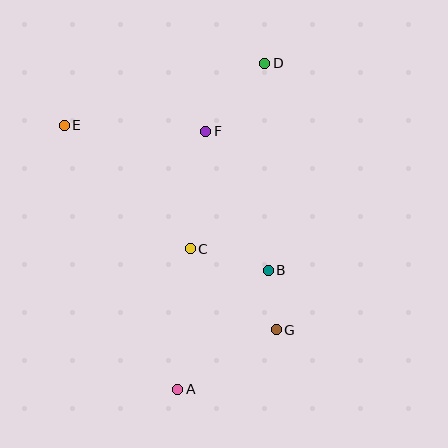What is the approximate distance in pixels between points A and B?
The distance between A and B is approximately 150 pixels.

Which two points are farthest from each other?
Points A and D are farthest from each other.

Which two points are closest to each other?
Points B and G are closest to each other.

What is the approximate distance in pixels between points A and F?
The distance between A and F is approximately 260 pixels.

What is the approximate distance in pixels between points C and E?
The distance between C and E is approximately 176 pixels.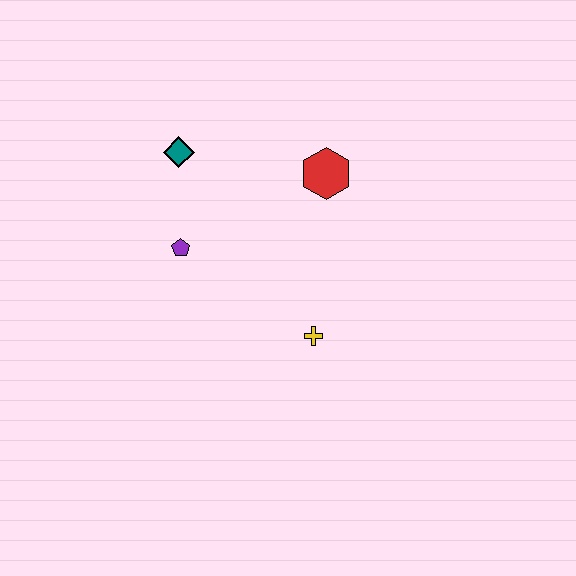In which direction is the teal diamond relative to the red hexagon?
The teal diamond is to the left of the red hexagon.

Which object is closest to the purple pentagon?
The teal diamond is closest to the purple pentagon.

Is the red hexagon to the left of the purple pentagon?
No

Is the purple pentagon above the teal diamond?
No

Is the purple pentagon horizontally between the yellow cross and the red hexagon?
No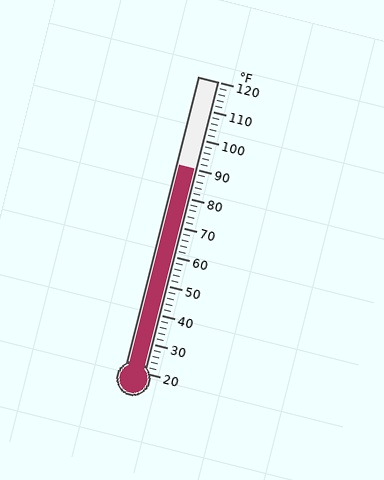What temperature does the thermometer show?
The thermometer shows approximately 90°F.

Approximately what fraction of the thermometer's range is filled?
The thermometer is filled to approximately 70% of its range.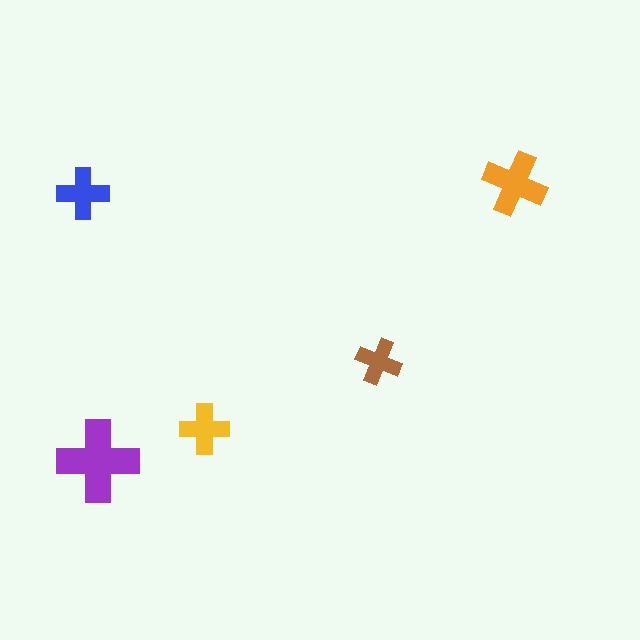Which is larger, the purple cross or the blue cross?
The purple one.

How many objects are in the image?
There are 5 objects in the image.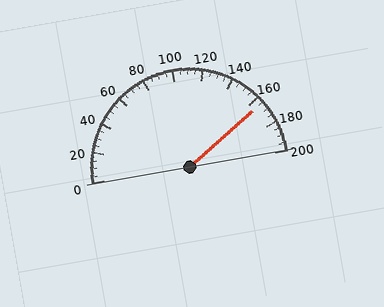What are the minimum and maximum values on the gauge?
The gauge ranges from 0 to 200.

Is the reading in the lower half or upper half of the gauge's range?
The reading is in the upper half of the range (0 to 200).